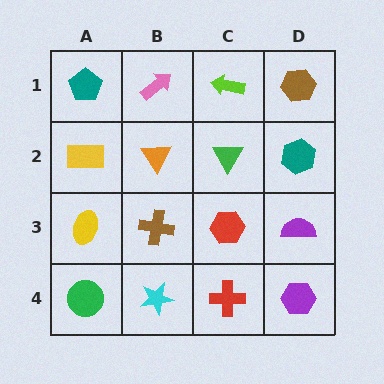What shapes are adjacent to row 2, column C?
A lime arrow (row 1, column C), a red hexagon (row 3, column C), an orange triangle (row 2, column B), a teal hexagon (row 2, column D).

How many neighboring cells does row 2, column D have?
3.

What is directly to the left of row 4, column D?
A red cross.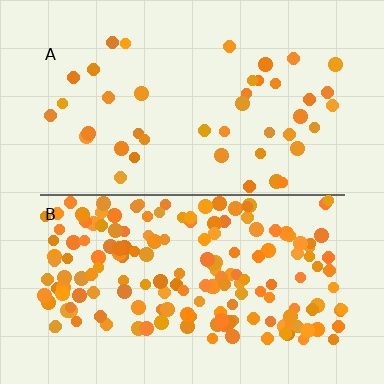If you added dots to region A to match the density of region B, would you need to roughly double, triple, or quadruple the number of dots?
Approximately quadruple.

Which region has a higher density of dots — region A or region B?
B (the bottom).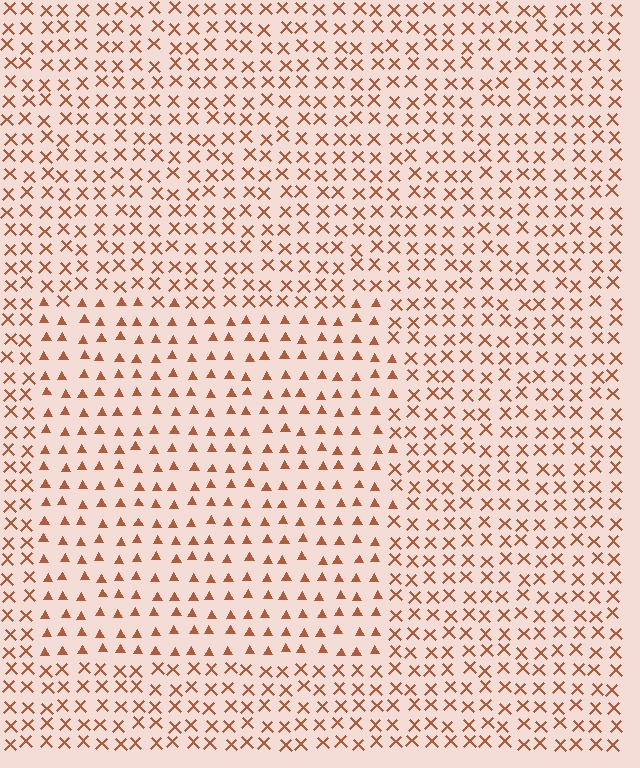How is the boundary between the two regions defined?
The boundary is defined by a change in element shape: triangles inside vs. X marks outside. All elements share the same color and spacing.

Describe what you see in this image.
The image is filled with small brown elements arranged in a uniform grid. A rectangle-shaped region contains triangles, while the surrounding area contains X marks. The boundary is defined purely by the change in element shape.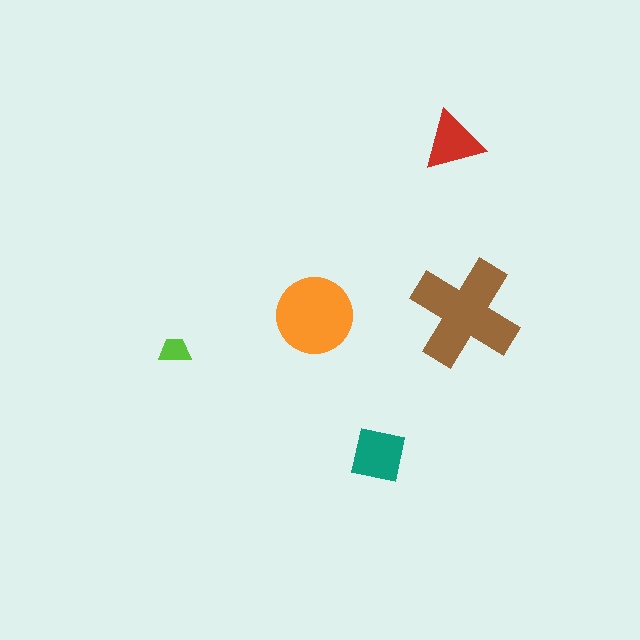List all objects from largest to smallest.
The brown cross, the orange circle, the teal square, the red triangle, the lime trapezoid.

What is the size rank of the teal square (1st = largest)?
3rd.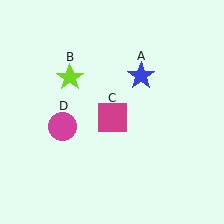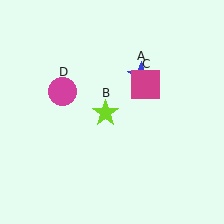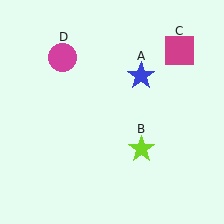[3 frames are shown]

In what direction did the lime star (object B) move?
The lime star (object B) moved down and to the right.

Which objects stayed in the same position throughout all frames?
Blue star (object A) remained stationary.